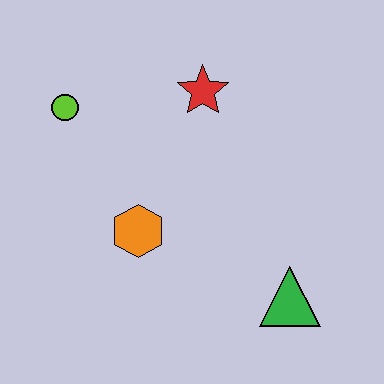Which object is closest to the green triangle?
The orange hexagon is closest to the green triangle.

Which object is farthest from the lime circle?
The green triangle is farthest from the lime circle.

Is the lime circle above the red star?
No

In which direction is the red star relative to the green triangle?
The red star is above the green triangle.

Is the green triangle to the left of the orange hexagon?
No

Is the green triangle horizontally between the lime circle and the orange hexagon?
No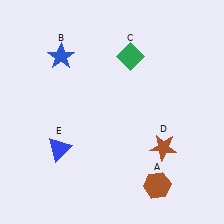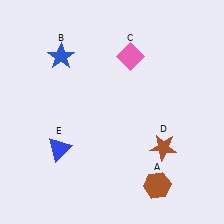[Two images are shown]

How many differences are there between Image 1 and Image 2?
There is 1 difference between the two images.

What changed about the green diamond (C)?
In Image 1, C is green. In Image 2, it changed to pink.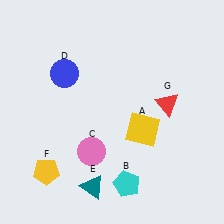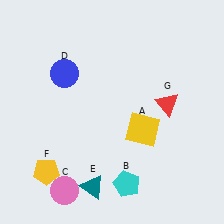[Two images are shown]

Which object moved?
The pink circle (C) moved down.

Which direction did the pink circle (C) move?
The pink circle (C) moved down.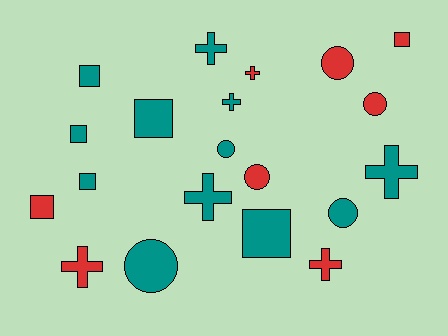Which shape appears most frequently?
Cross, with 7 objects.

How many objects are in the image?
There are 20 objects.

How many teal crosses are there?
There are 4 teal crosses.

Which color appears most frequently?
Teal, with 12 objects.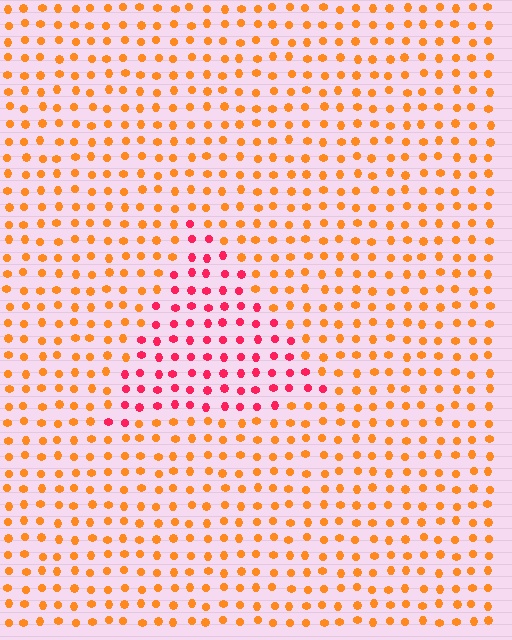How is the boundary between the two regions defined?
The boundary is defined purely by a slight shift in hue (about 45 degrees). Spacing, size, and orientation are identical on both sides.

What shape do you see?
I see a triangle.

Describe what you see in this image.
The image is filled with small orange elements in a uniform arrangement. A triangle-shaped region is visible where the elements are tinted to a slightly different hue, forming a subtle color boundary.